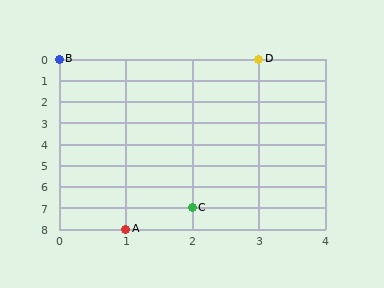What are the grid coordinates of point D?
Point D is at grid coordinates (3, 0).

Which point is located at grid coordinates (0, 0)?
Point B is at (0, 0).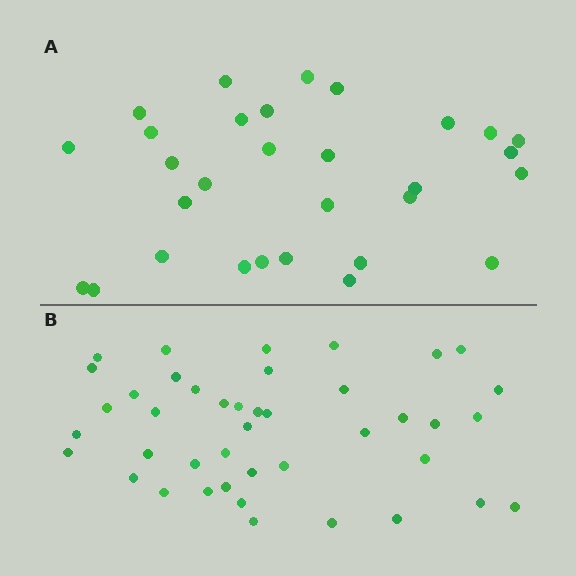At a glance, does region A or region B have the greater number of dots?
Region B (the bottom region) has more dots.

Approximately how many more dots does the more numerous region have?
Region B has roughly 12 or so more dots than region A.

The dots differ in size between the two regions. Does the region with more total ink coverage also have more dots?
No. Region A has more total ink coverage because its dots are larger, but region B actually contains more individual dots. Total area can be misleading — the number of items is what matters here.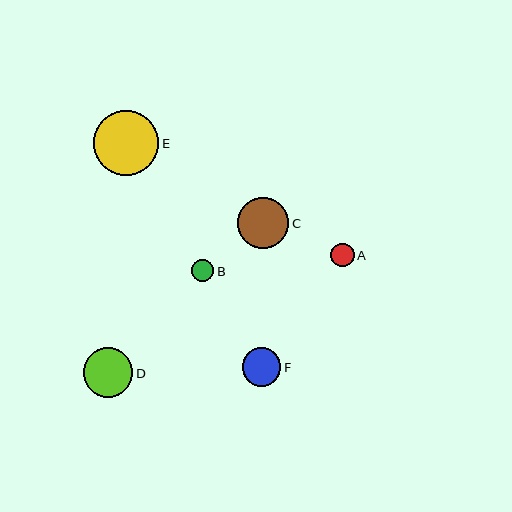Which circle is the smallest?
Circle B is the smallest with a size of approximately 22 pixels.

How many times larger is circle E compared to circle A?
Circle E is approximately 2.7 times the size of circle A.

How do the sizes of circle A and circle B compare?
Circle A and circle B are approximately the same size.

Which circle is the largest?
Circle E is the largest with a size of approximately 65 pixels.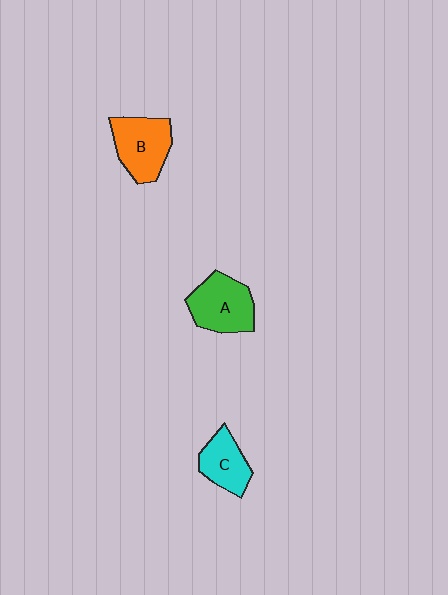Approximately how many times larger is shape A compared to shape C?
Approximately 1.4 times.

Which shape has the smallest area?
Shape C (cyan).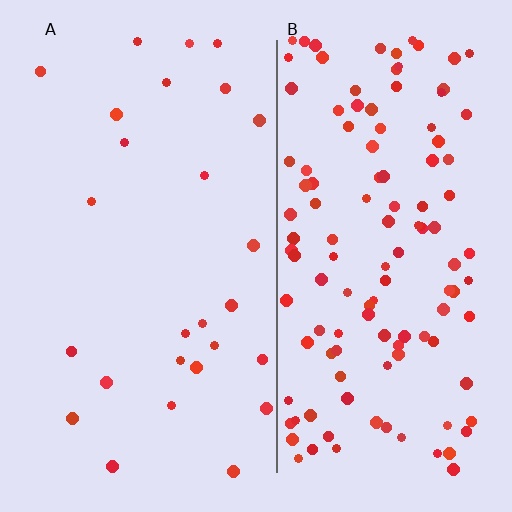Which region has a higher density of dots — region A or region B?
B (the right).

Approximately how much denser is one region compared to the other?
Approximately 4.7× — region B over region A.